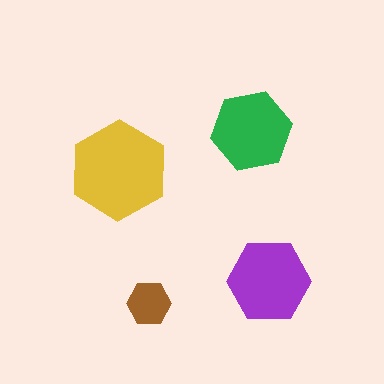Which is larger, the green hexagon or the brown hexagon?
The green one.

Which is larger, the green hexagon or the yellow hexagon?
The yellow one.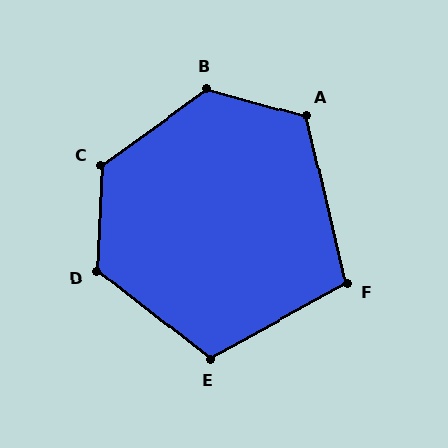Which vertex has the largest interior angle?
B, at approximately 129 degrees.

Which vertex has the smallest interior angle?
F, at approximately 106 degrees.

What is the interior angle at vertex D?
Approximately 125 degrees (obtuse).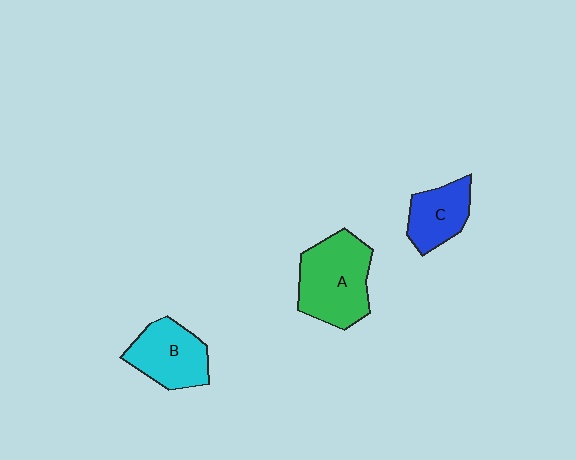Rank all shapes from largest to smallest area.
From largest to smallest: A (green), B (cyan), C (blue).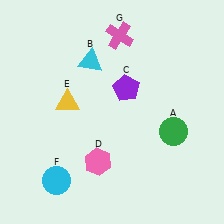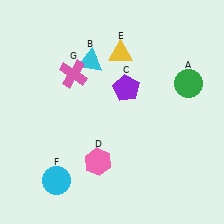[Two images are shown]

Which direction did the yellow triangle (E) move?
The yellow triangle (E) moved right.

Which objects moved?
The objects that moved are: the green circle (A), the yellow triangle (E), the pink cross (G).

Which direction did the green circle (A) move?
The green circle (A) moved up.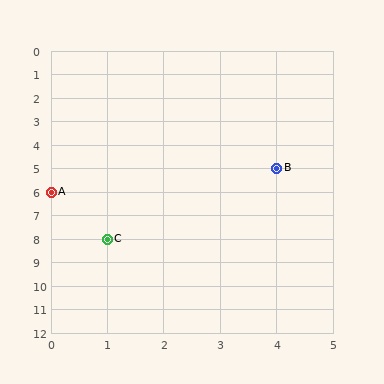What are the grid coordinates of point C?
Point C is at grid coordinates (1, 8).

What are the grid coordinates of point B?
Point B is at grid coordinates (4, 5).